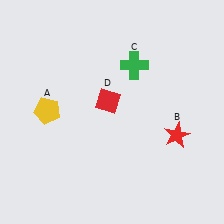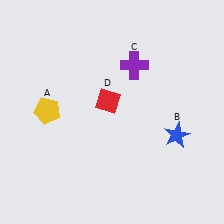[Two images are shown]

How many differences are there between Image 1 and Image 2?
There are 2 differences between the two images.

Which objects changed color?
B changed from red to blue. C changed from green to purple.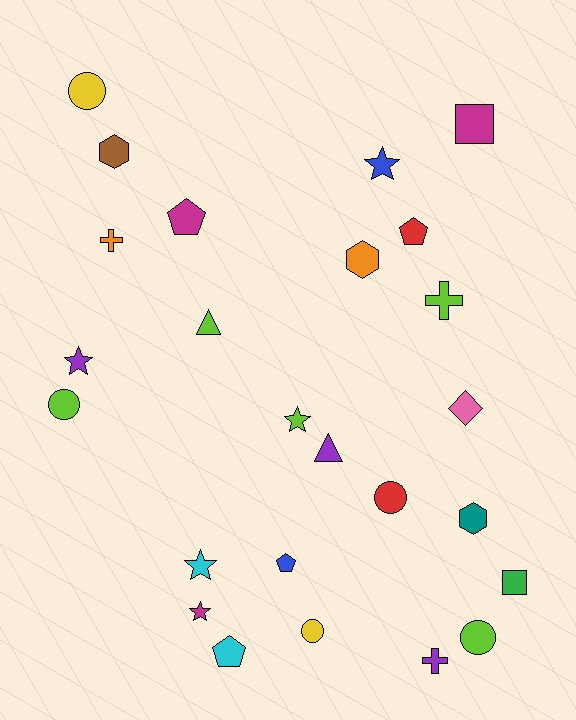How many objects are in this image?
There are 25 objects.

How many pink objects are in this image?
There is 1 pink object.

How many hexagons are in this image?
There are 3 hexagons.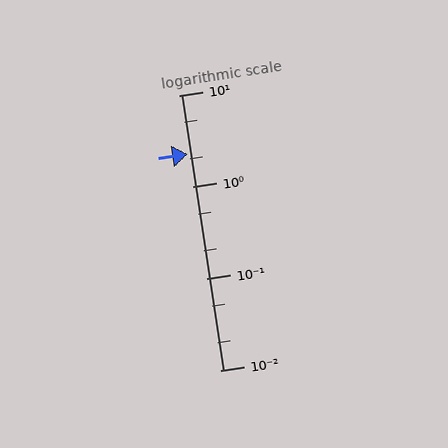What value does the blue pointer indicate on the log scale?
The pointer indicates approximately 2.3.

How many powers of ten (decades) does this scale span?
The scale spans 3 decades, from 0.01 to 10.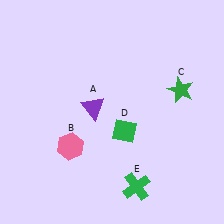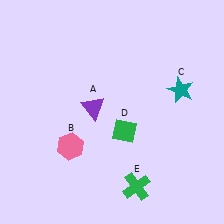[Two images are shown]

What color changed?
The star (C) changed from green in Image 1 to teal in Image 2.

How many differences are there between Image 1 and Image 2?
There is 1 difference between the two images.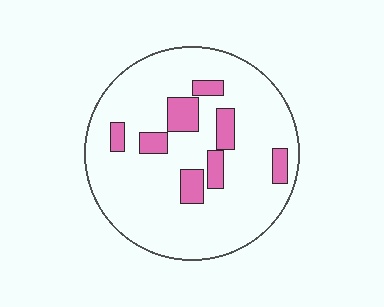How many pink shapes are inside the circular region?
8.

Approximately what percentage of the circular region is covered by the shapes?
Approximately 15%.